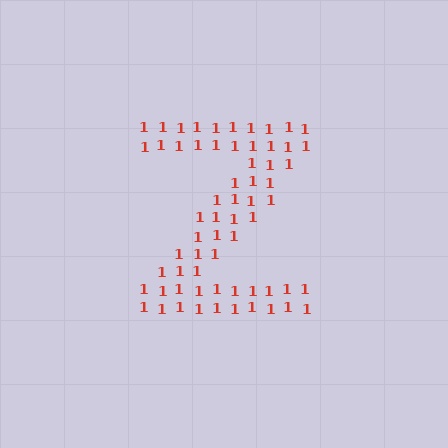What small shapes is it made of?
It is made of small digit 1's.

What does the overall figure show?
The overall figure shows the letter Z.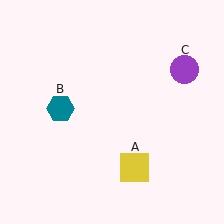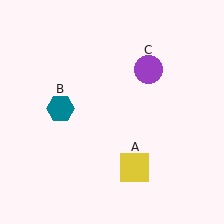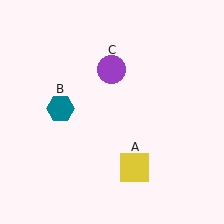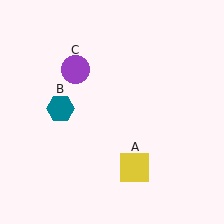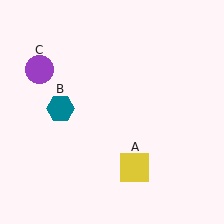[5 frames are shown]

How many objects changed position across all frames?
1 object changed position: purple circle (object C).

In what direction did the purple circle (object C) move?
The purple circle (object C) moved left.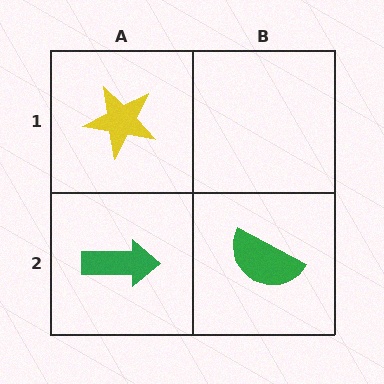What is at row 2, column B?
A green semicircle.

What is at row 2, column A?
A green arrow.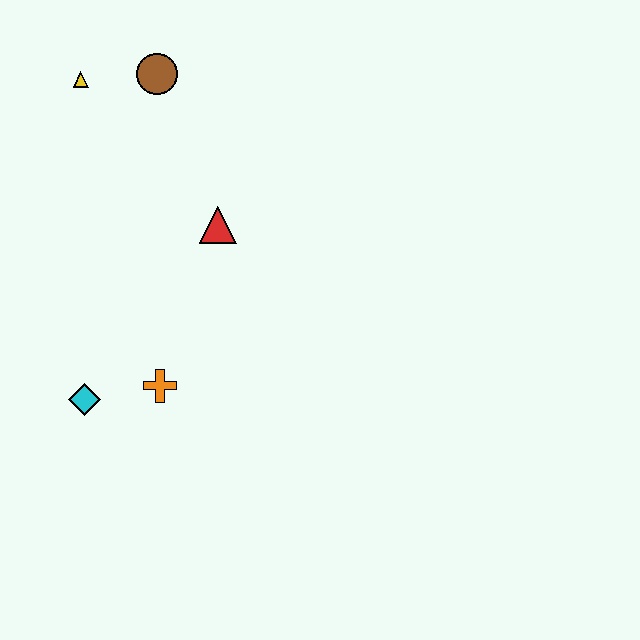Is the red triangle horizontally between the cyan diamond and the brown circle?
No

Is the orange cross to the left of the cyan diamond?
No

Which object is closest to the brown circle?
The yellow triangle is closest to the brown circle.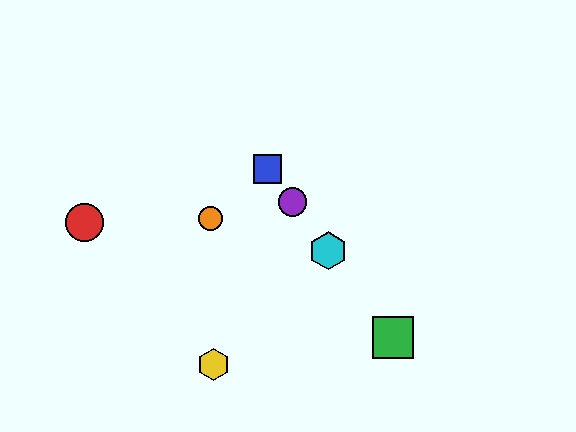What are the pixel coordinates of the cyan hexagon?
The cyan hexagon is at (328, 251).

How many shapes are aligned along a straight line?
4 shapes (the blue square, the green square, the purple circle, the cyan hexagon) are aligned along a straight line.